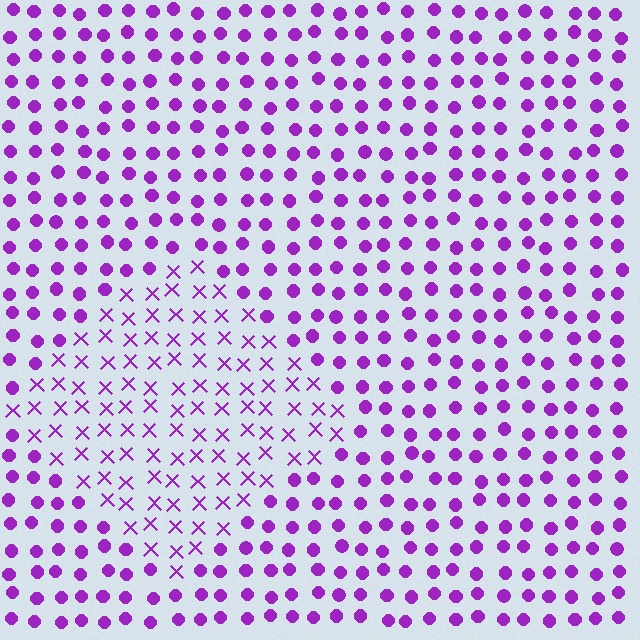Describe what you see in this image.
The image is filled with small purple elements arranged in a uniform grid. A diamond-shaped region contains X marks, while the surrounding area contains circles. The boundary is defined purely by the change in element shape.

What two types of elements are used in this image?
The image uses X marks inside the diamond region and circles outside it.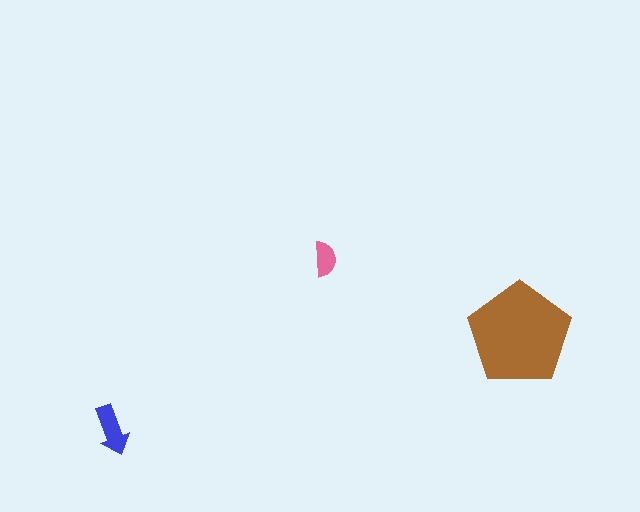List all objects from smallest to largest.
The pink semicircle, the blue arrow, the brown pentagon.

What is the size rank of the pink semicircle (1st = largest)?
3rd.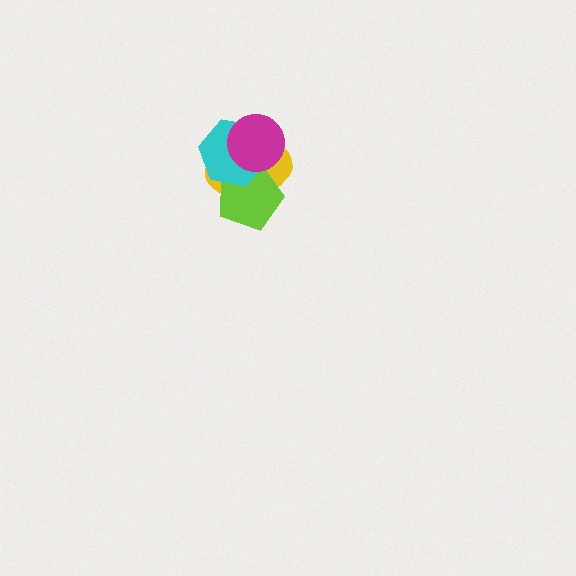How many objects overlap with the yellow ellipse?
3 objects overlap with the yellow ellipse.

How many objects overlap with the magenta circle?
3 objects overlap with the magenta circle.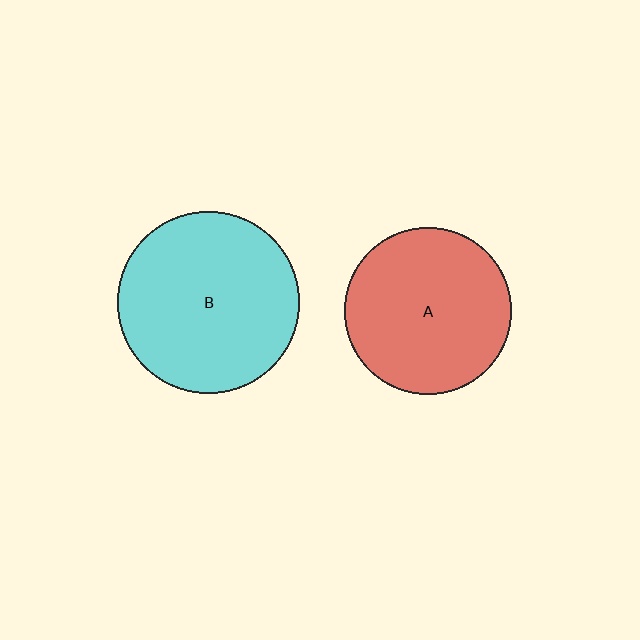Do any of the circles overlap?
No, none of the circles overlap.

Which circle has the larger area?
Circle B (cyan).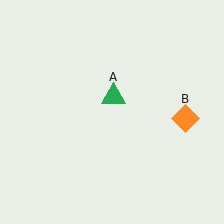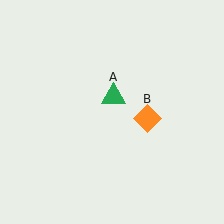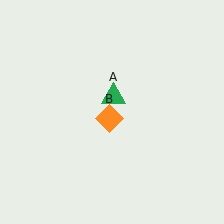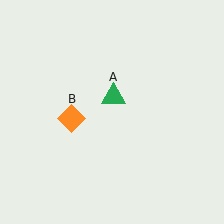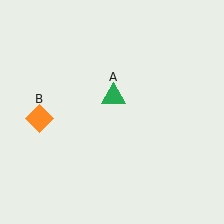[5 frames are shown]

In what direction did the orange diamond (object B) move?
The orange diamond (object B) moved left.